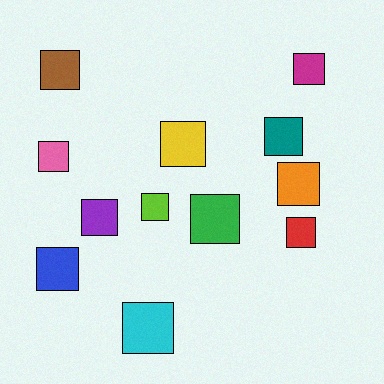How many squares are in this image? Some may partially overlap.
There are 12 squares.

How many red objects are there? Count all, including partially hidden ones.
There is 1 red object.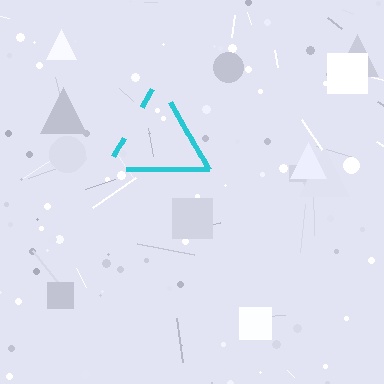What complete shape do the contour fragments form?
The contour fragments form a triangle.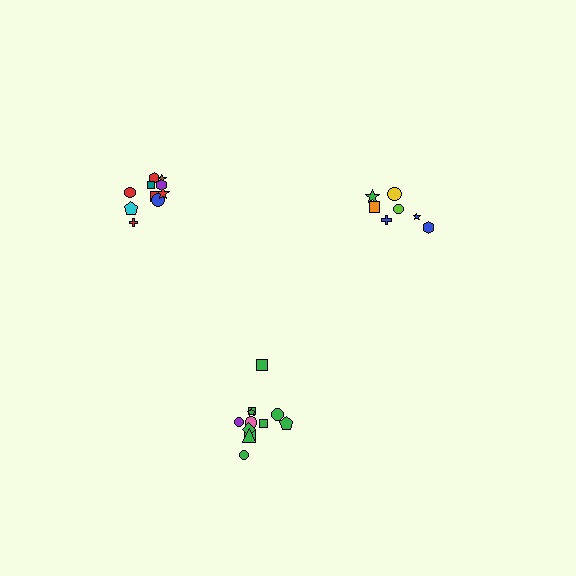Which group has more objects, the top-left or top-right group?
The top-left group.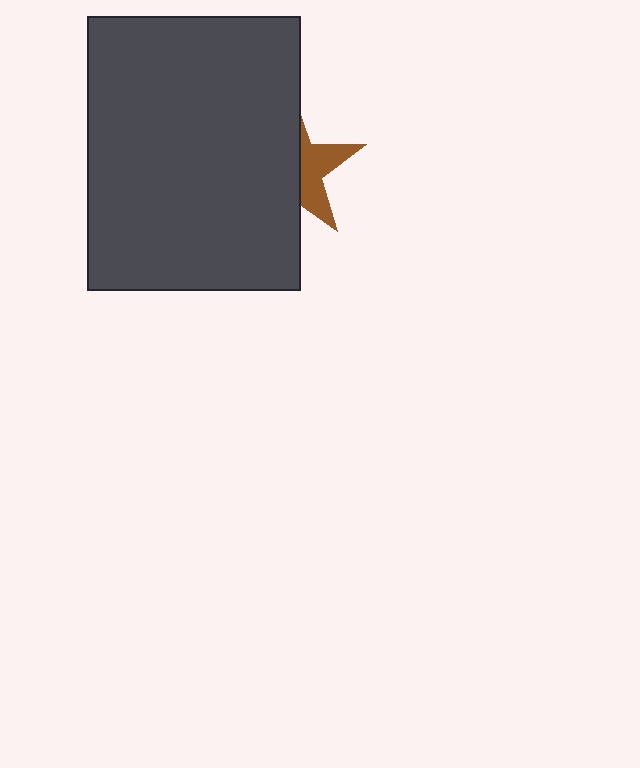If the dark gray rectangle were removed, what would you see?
You would see the complete brown star.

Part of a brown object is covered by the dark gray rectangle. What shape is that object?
It is a star.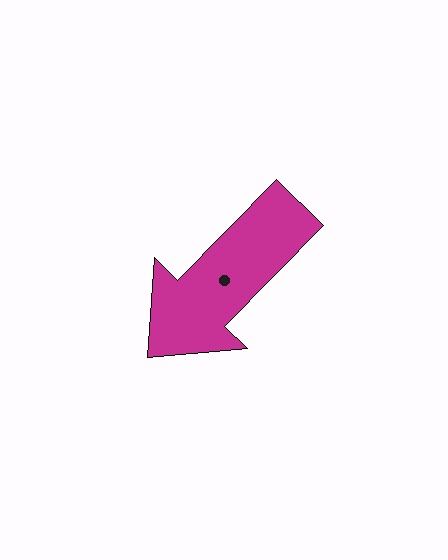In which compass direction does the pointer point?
Southwest.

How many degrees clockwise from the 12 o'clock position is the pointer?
Approximately 224 degrees.